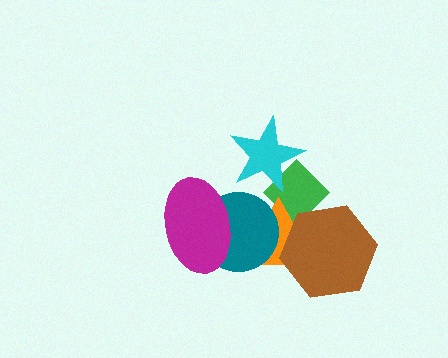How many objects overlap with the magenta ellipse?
2 objects overlap with the magenta ellipse.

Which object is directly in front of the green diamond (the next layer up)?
The cyan star is directly in front of the green diamond.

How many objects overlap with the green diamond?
3 objects overlap with the green diamond.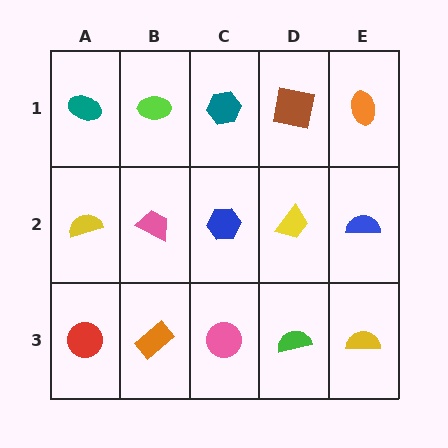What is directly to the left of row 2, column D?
A blue hexagon.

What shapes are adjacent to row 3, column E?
A blue semicircle (row 2, column E), a green semicircle (row 3, column D).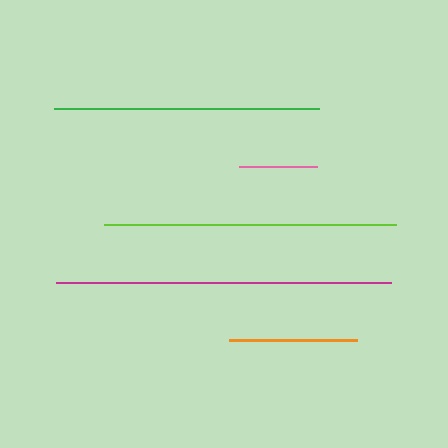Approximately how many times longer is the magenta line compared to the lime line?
The magenta line is approximately 1.1 times the length of the lime line.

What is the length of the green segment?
The green segment is approximately 265 pixels long.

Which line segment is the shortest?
The pink line is the shortest at approximately 78 pixels.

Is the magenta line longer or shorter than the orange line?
The magenta line is longer than the orange line.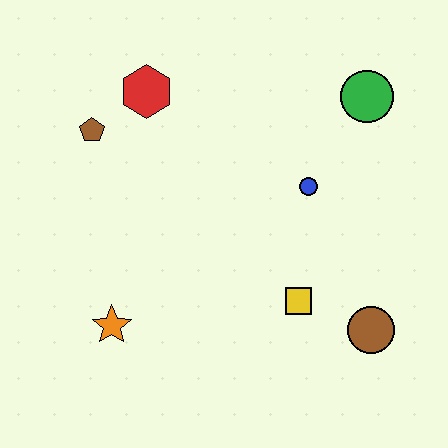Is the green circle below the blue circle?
No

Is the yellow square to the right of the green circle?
No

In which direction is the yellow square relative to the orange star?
The yellow square is to the right of the orange star.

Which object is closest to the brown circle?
The yellow square is closest to the brown circle.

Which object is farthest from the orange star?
The green circle is farthest from the orange star.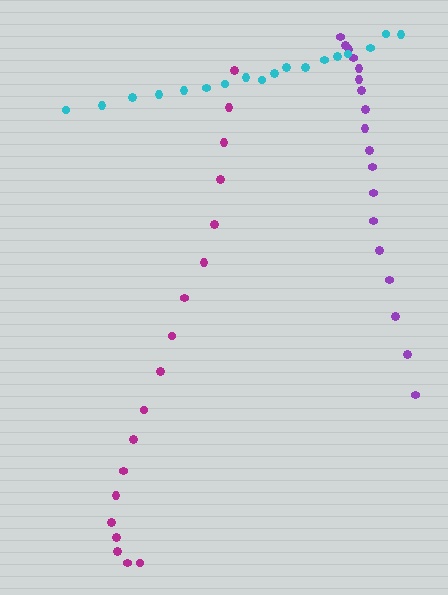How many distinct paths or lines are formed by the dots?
There are 3 distinct paths.